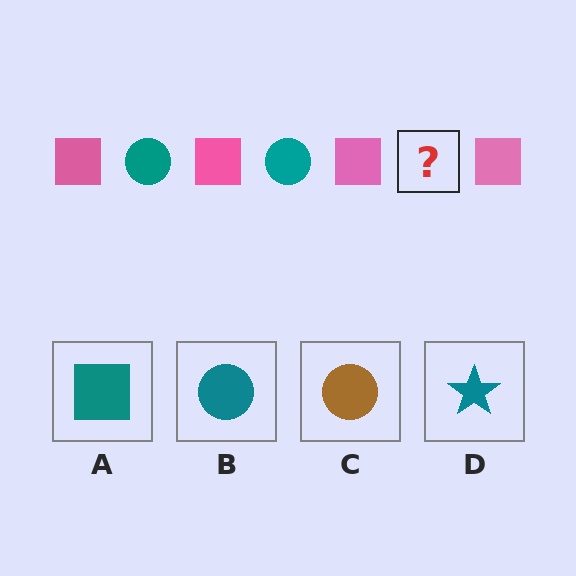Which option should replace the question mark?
Option B.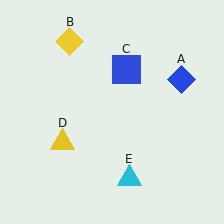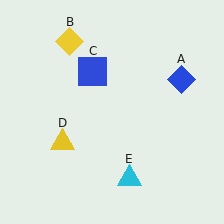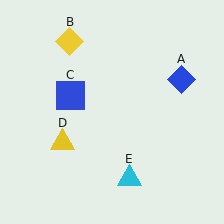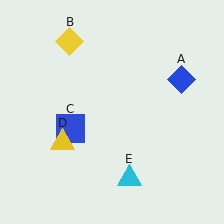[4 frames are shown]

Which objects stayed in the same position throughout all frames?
Blue diamond (object A) and yellow diamond (object B) and yellow triangle (object D) and cyan triangle (object E) remained stationary.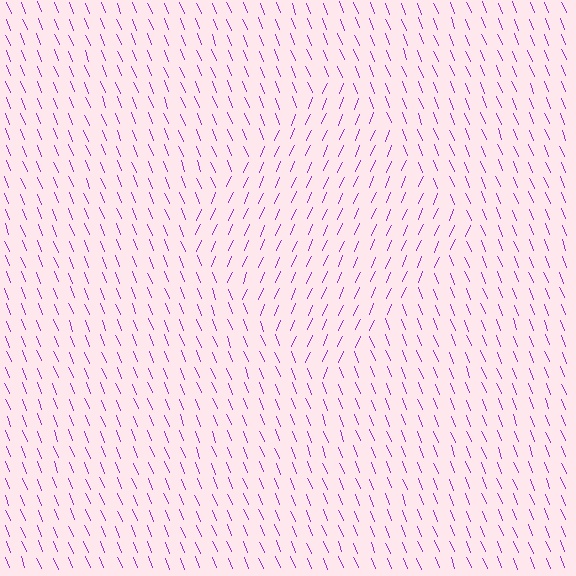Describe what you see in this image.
The image is filled with small purple line segments. A diamond region in the image has lines oriented differently from the surrounding lines, creating a visible texture boundary.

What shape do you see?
I see a diamond.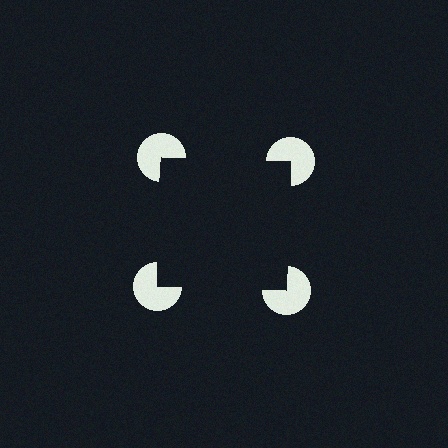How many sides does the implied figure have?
4 sides.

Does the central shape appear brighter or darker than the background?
It typically appears slightly darker than the background, even though no actual brightness change is drawn.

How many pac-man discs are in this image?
There are 4 — one at each vertex of the illusory square.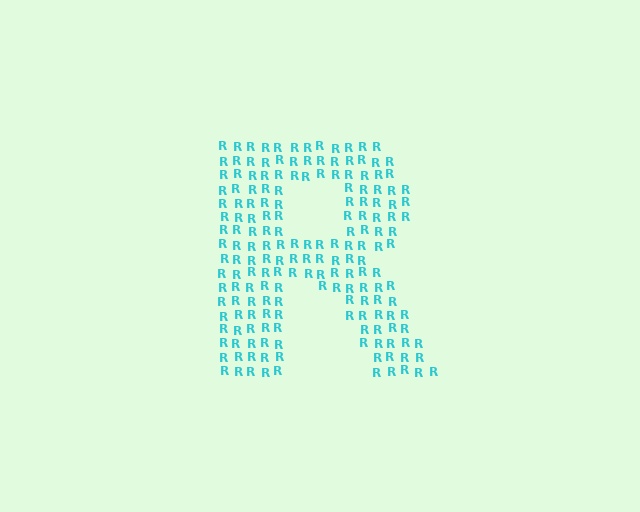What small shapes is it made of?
It is made of small letter R's.